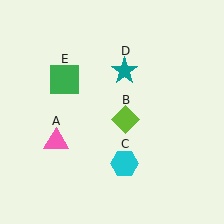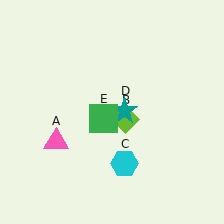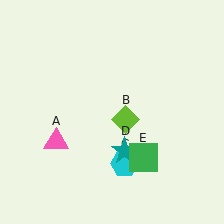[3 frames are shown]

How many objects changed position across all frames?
2 objects changed position: teal star (object D), green square (object E).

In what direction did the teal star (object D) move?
The teal star (object D) moved down.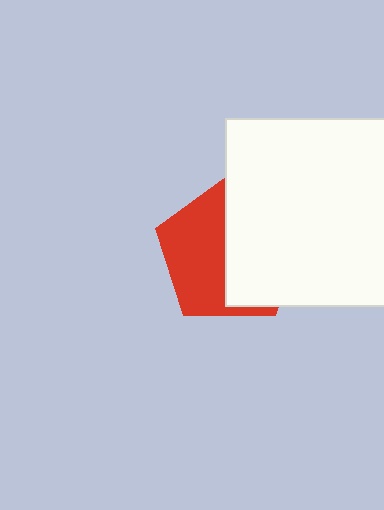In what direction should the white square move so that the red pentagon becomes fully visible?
The white square should move right. That is the shortest direction to clear the overlap and leave the red pentagon fully visible.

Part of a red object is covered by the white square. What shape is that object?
It is a pentagon.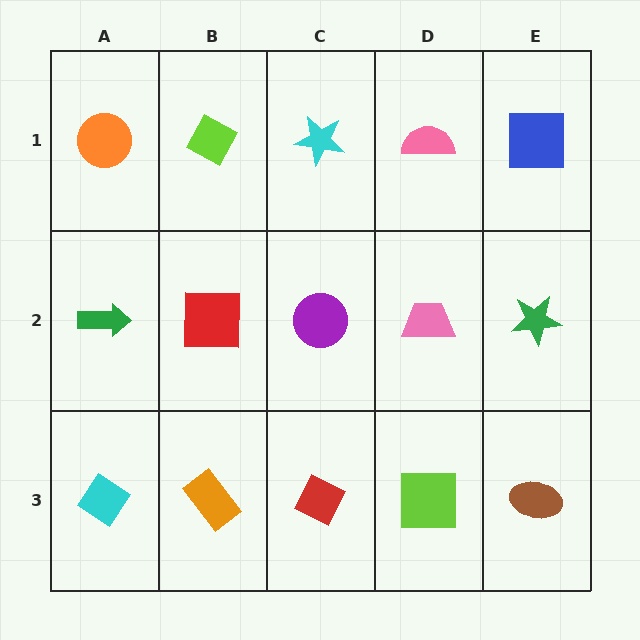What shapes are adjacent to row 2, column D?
A pink semicircle (row 1, column D), a lime square (row 3, column D), a purple circle (row 2, column C), a green star (row 2, column E).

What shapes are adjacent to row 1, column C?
A purple circle (row 2, column C), a lime diamond (row 1, column B), a pink semicircle (row 1, column D).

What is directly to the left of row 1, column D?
A cyan star.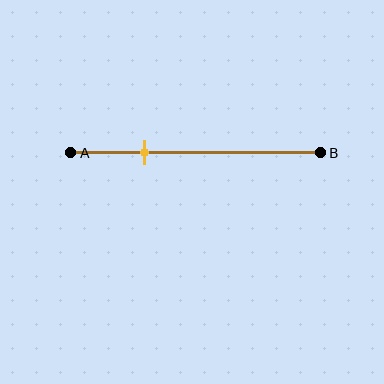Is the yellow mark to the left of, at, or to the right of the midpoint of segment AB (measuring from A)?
The yellow mark is to the left of the midpoint of segment AB.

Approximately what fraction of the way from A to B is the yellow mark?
The yellow mark is approximately 30% of the way from A to B.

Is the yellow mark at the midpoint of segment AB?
No, the mark is at about 30% from A, not at the 50% midpoint.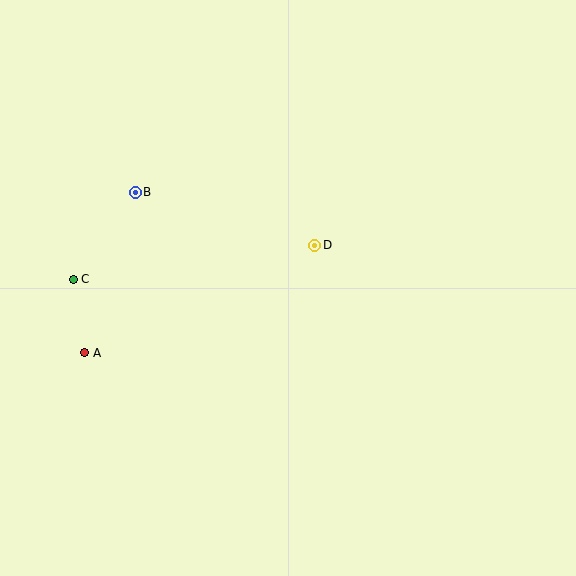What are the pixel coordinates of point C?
Point C is at (73, 279).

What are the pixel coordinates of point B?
Point B is at (135, 192).